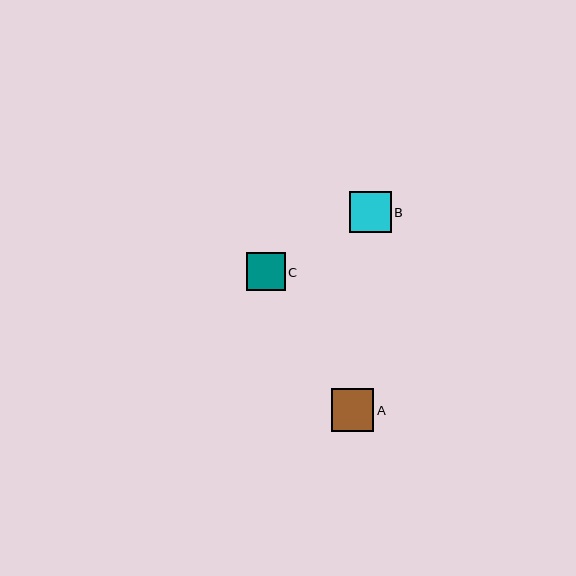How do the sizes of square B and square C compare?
Square B and square C are approximately the same size.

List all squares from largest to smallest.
From largest to smallest: A, B, C.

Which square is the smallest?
Square C is the smallest with a size of approximately 39 pixels.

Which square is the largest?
Square A is the largest with a size of approximately 43 pixels.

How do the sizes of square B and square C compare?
Square B and square C are approximately the same size.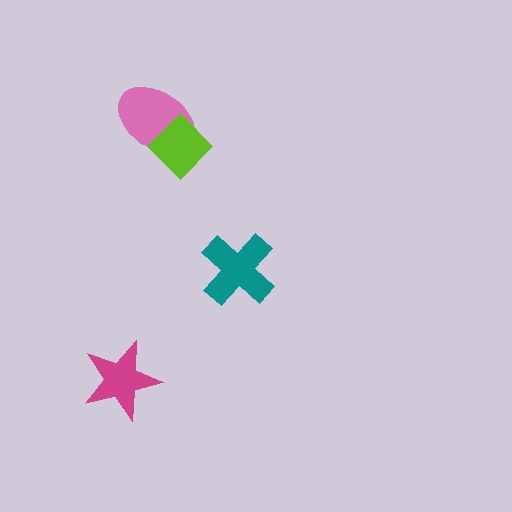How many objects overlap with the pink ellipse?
1 object overlaps with the pink ellipse.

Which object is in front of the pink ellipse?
The lime diamond is in front of the pink ellipse.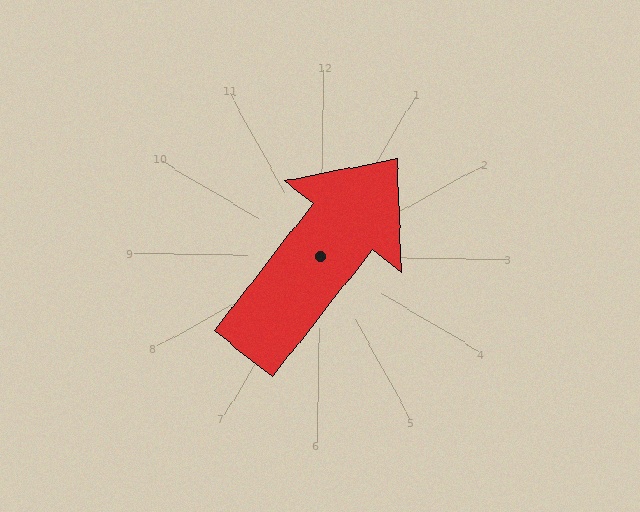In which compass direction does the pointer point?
Northeast.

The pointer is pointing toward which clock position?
Roughly 1 o'clock.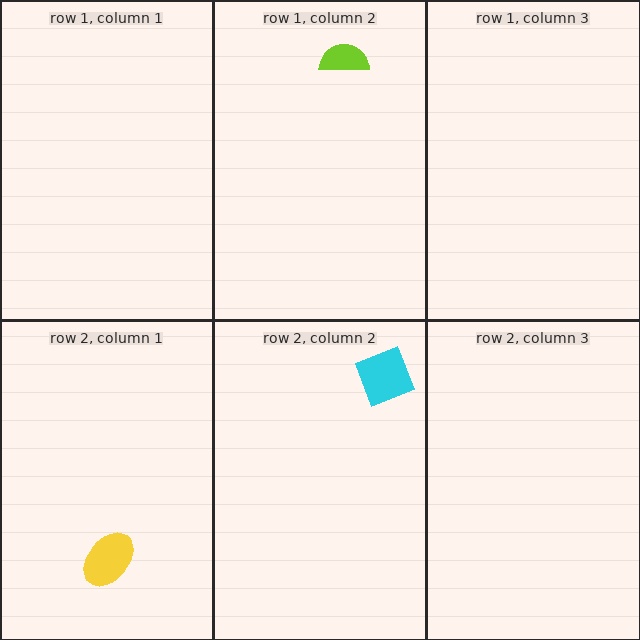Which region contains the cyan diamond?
The row 2, column 2 region.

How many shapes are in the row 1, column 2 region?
1.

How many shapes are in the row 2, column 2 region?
1.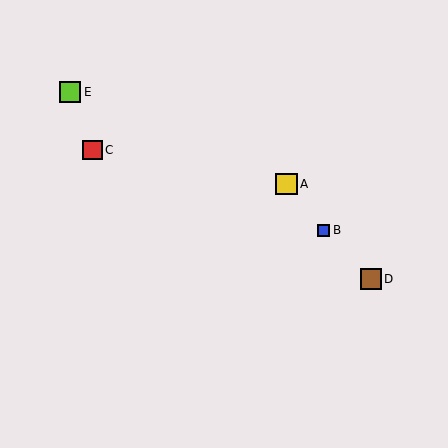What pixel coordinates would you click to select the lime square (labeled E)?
Click at (70, 92) to select the lime square E.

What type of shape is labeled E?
Shape E is a lime square.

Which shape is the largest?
The yellow square (labeled A) is the largest.